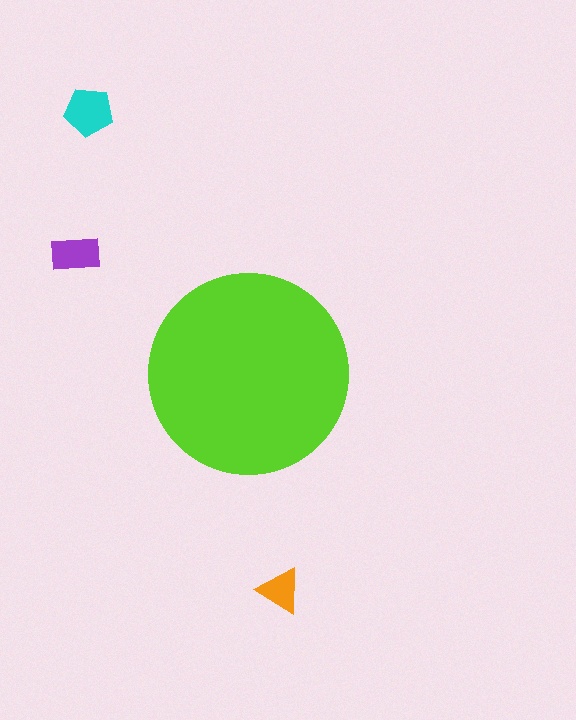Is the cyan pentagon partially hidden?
No, the cyan pentagon is fully visible.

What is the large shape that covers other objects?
A lime circle.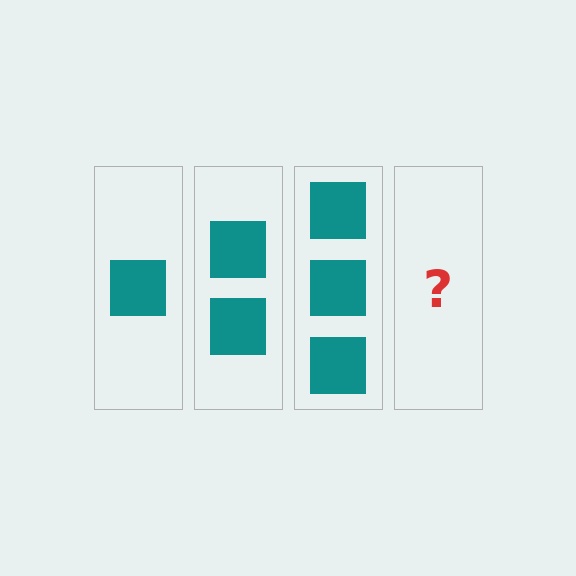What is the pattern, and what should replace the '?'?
The pattern is that each step adds one more square. The '?' should be 4 squares.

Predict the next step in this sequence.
The next step is 4 squares.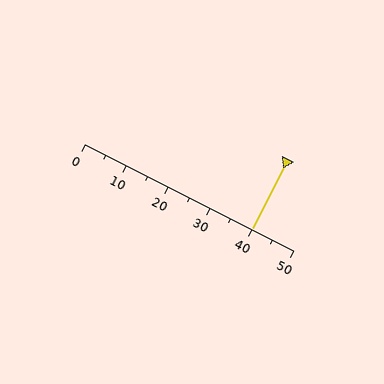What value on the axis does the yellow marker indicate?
The marker indicates approximately 40.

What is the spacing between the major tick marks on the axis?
The major ticks are spaced 10 apart.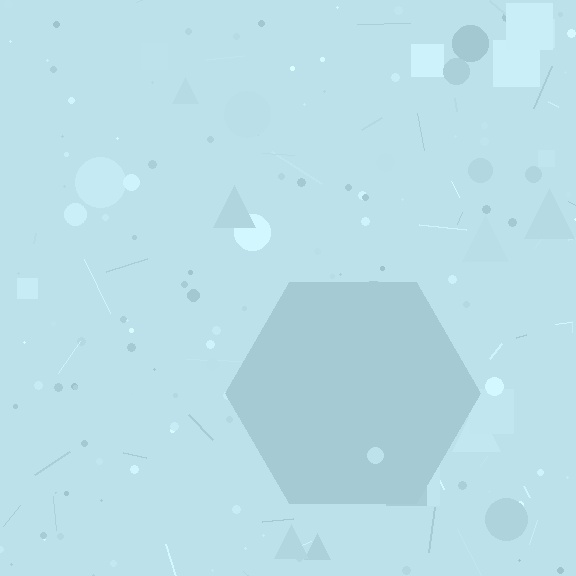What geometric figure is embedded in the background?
A hexagon is embedded in the background.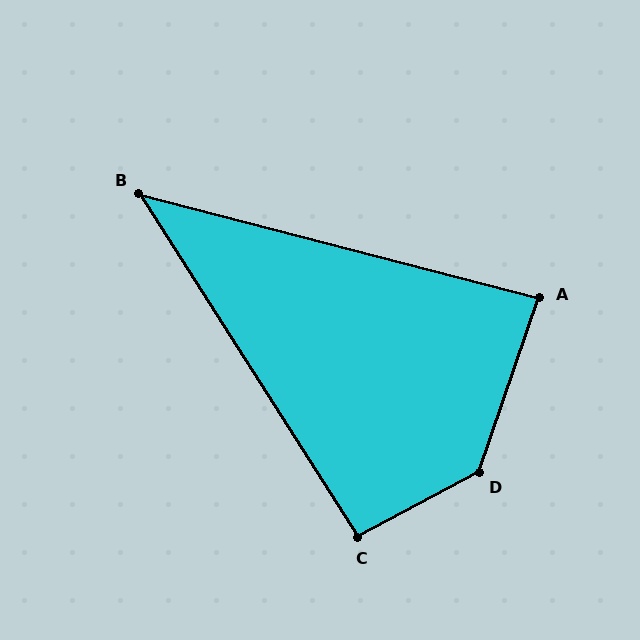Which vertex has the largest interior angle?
D, at approximately 137 degrees.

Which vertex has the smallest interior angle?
B, at approximately 43 degrees.